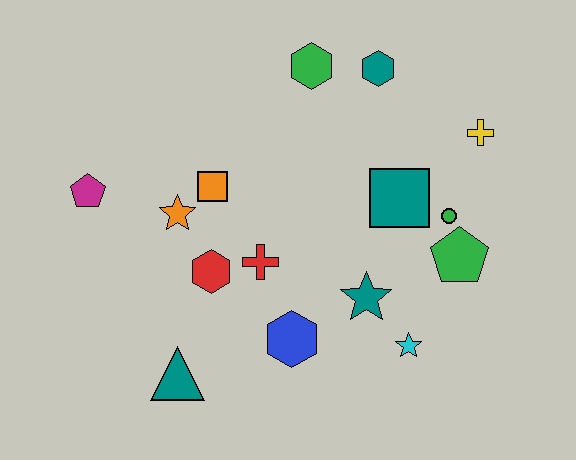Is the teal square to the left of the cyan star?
Yes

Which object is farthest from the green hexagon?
The teal triangle is farthest from the green hexagon.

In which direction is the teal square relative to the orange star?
The teal square is to the right of the orange star.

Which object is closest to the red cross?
The red hexagon is closest to the red cross.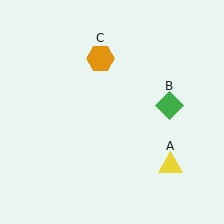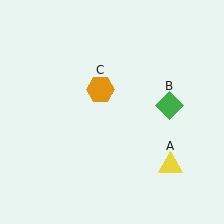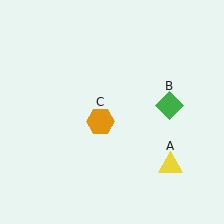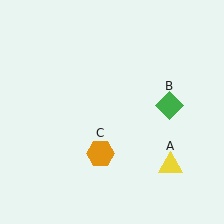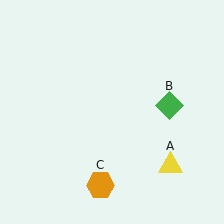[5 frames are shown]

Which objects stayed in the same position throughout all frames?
Yellow triangle (object A) and green diamond (object B) remained stationary.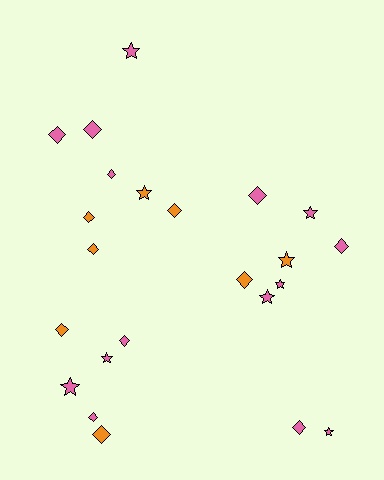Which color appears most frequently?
Pink, with 15 objects.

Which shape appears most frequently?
Diamond, with 14 objects.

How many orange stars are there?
There are 2 orange stars.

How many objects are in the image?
There are 23 objects.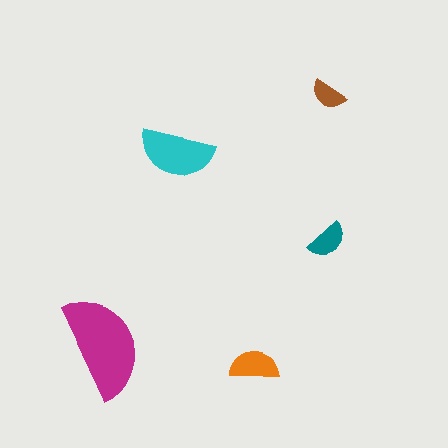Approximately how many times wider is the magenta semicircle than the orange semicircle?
About 2 times wider.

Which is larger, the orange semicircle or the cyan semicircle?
The cyan one.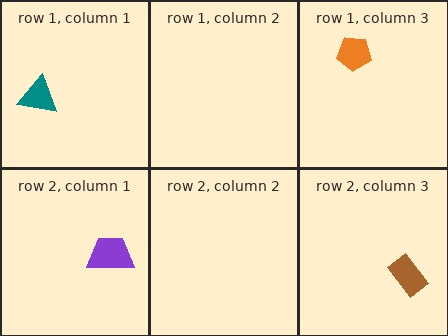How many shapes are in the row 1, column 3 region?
1.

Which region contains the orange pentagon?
The row 1, column 3 region.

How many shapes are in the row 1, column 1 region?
1.